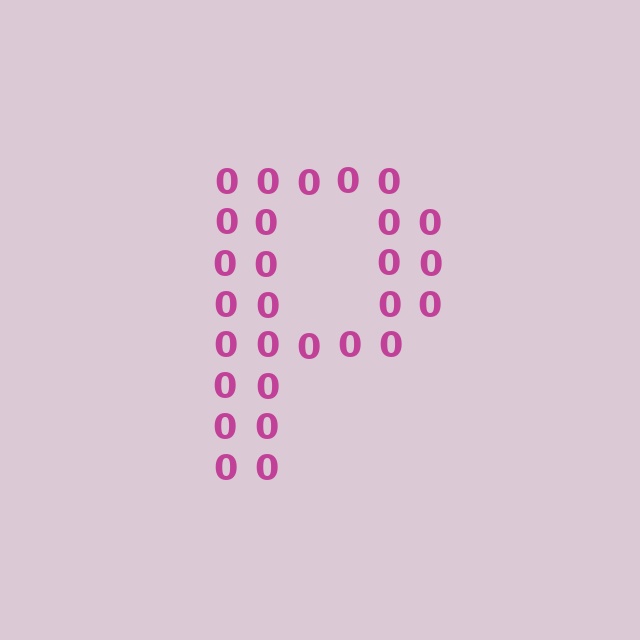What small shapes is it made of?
It is made of small digit 0's.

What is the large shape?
The large shape is the letter P.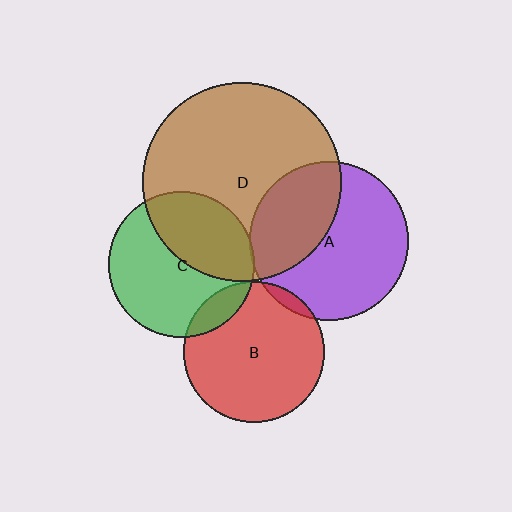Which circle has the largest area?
Circle D (brown).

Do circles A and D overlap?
Yes.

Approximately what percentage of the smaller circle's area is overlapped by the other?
Approximately 35%.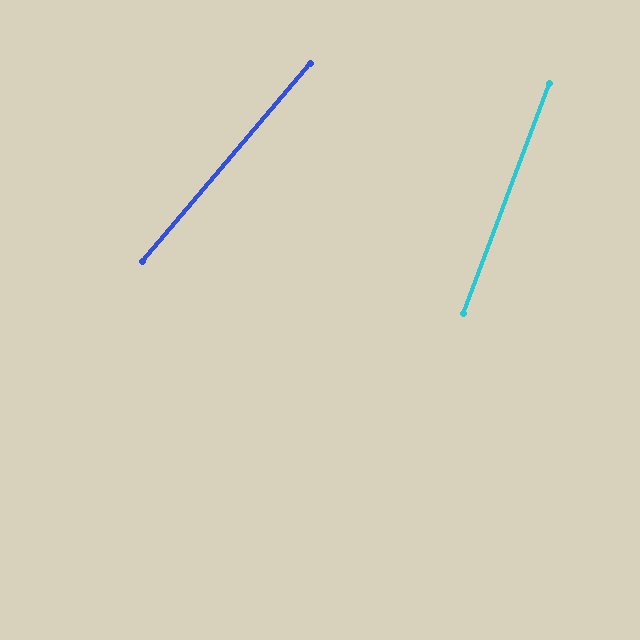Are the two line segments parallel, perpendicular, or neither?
Neither parallel nor perpendicular — they differ by about 20°.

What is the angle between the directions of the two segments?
Approximately 20 degrees.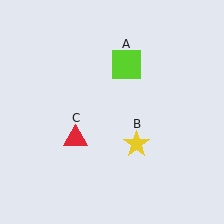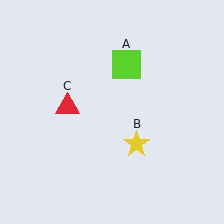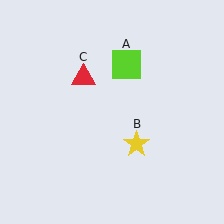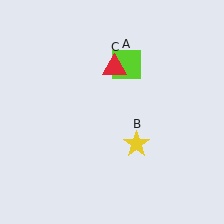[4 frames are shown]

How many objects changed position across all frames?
1 object changed position: red triangle (object C).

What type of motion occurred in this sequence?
The red triangle (object C) rotated clockwise around the center of the scene.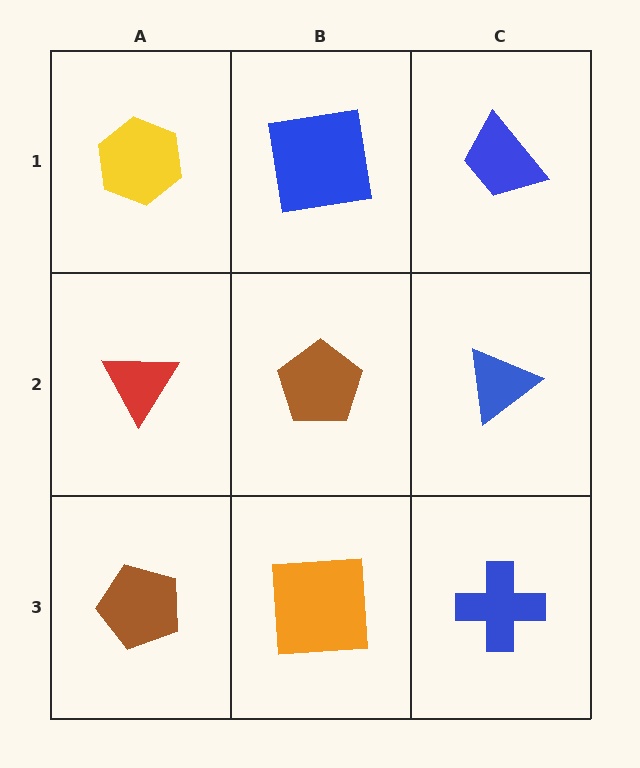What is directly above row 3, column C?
A blue triangle.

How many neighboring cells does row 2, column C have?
3.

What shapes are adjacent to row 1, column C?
A blue triangle (row 2, column C), a blue square (row 1, column B).